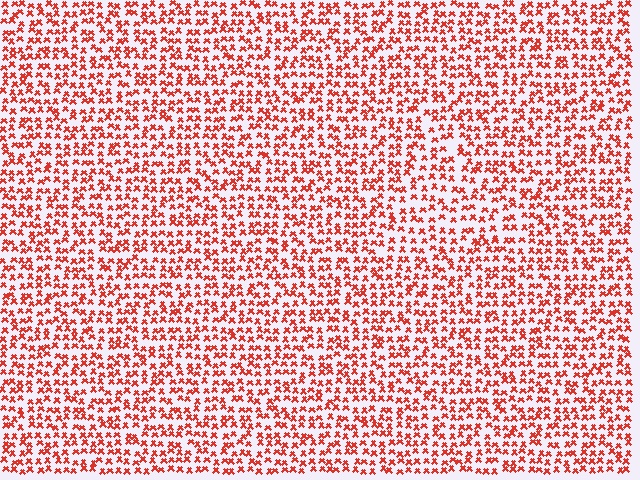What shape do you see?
I see a triangle.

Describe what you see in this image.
The image contains small red elements arranged at two different densities. A triangle-shaped region is visible where the elements are less densely packed than the surrounding area.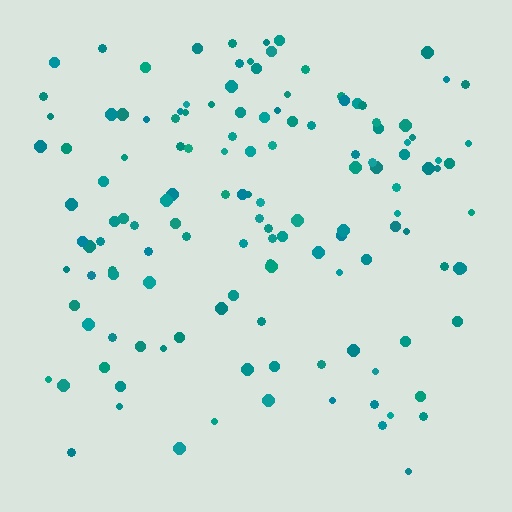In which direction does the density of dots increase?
From bottom to top, with the top side densest.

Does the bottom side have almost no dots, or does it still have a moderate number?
Still a moderate number, just noticeably fewer than the top.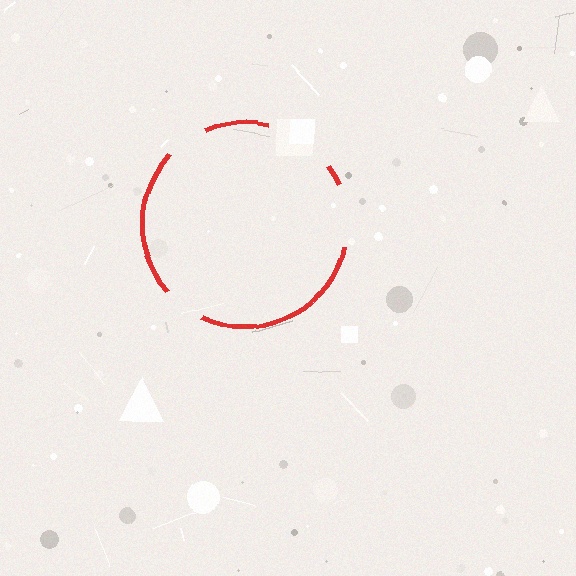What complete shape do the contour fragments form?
The contour fragments form a circle.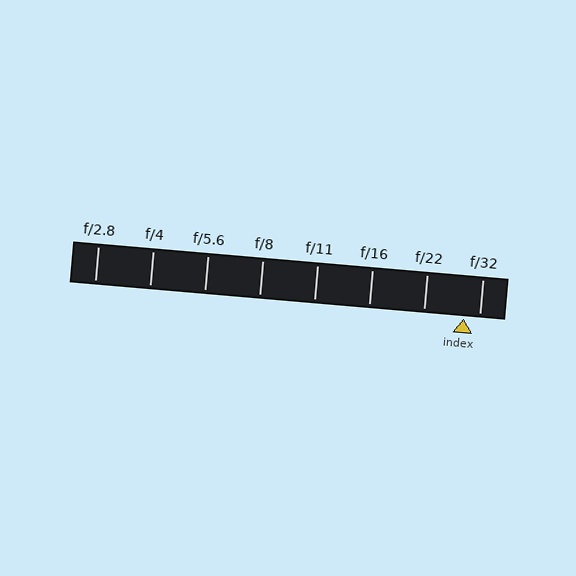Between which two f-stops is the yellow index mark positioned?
The index mark is between f/22 and f/32.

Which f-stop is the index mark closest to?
The index mark is closest to f/32.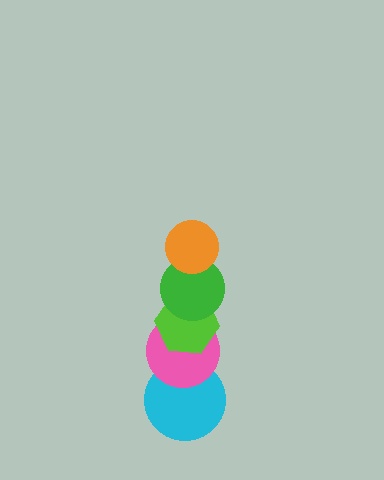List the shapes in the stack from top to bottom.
From top to bottom: the orange circle, the green circle, the lime hexagon, the pink circle, the cyan circle.